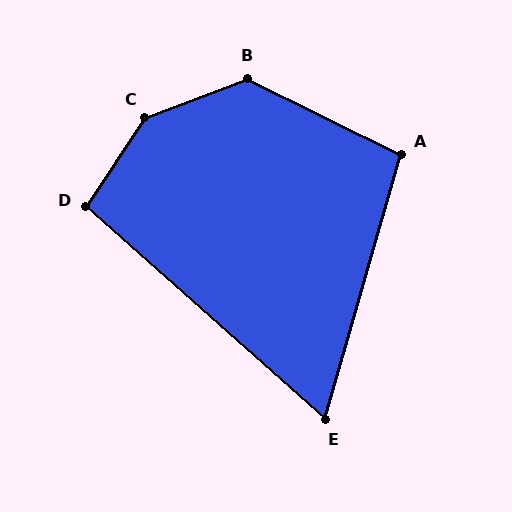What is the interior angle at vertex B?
Approximately 133 degrees (obtuse).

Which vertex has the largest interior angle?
C, at approximately 144 degrees.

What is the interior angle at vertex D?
Approximately 98 degrees (obtuse).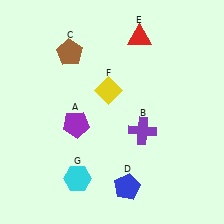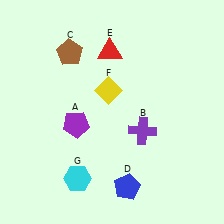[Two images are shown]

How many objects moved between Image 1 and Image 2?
1 object moved between the two images.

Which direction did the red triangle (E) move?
The red triangle (E) moved left.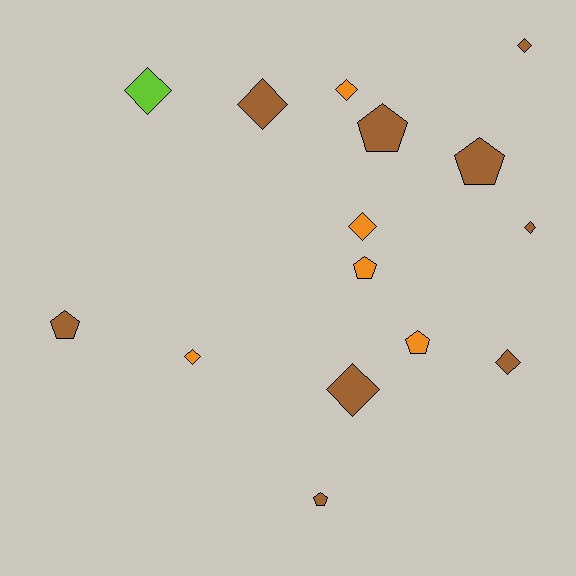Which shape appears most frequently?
Diamond, with 9 objects.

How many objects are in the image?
There are 15 objects.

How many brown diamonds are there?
There are 5 brown diamonds.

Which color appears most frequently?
Brown, with 9 objects.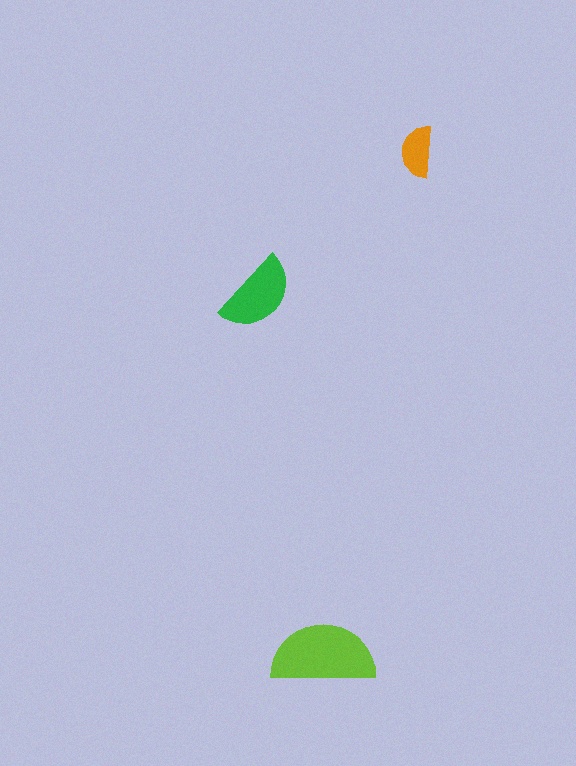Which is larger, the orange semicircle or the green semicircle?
The green one.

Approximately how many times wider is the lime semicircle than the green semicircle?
About 1.5 times wider.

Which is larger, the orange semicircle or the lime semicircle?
The lime one.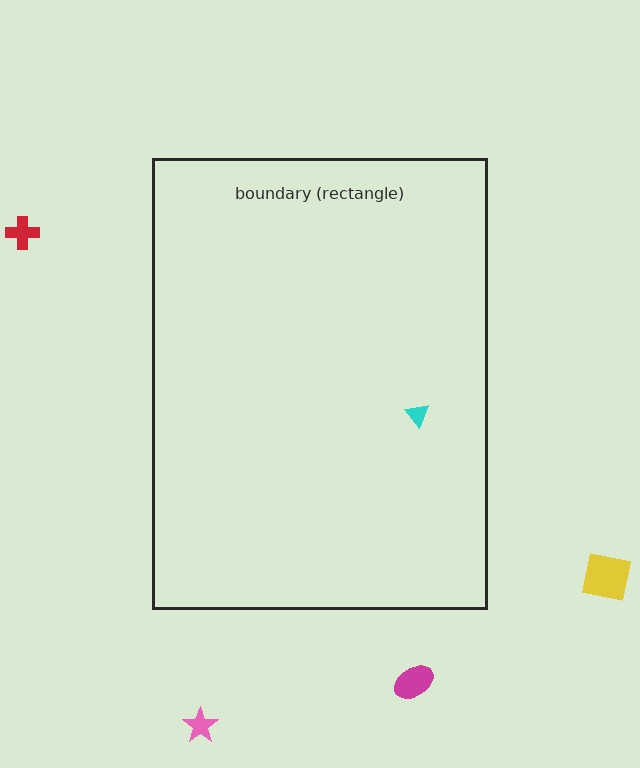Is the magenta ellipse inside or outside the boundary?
Outside.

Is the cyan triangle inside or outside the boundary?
Inside.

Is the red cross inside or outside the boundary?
Outside.